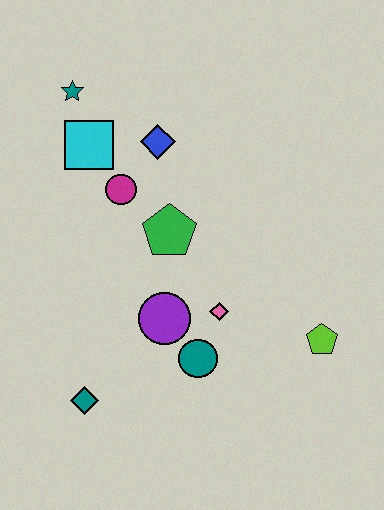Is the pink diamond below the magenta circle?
Yes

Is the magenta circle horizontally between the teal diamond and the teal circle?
Yes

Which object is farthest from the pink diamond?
The teal star is farthest from the pink diamond.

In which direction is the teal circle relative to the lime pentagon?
The teal circle is to the left of the lime pentagon.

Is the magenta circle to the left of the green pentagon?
Yes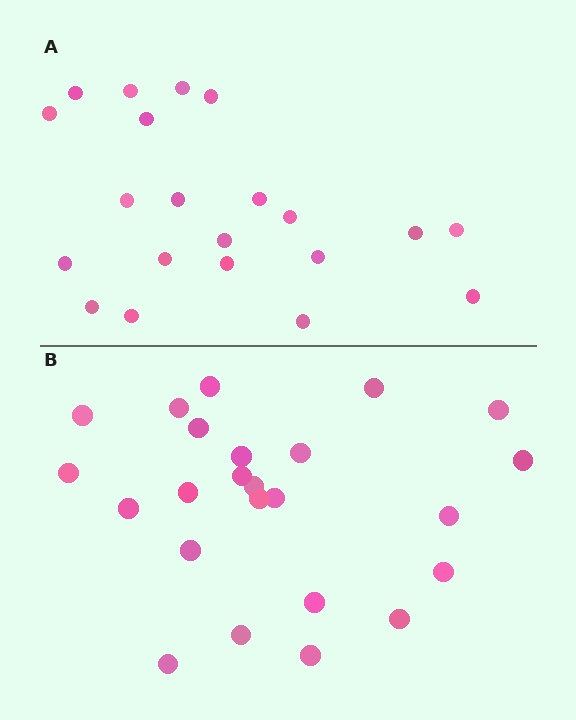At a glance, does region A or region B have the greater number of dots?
Region B (the bottom region) has more dots.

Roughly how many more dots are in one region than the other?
Region B has just a few more — roughly 2 or 3 more dots than region A.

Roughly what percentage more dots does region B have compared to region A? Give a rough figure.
About 15% more.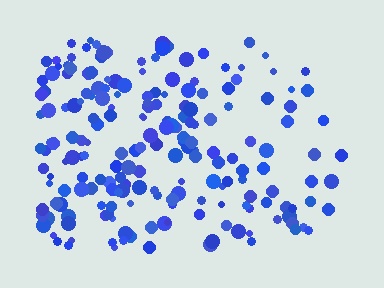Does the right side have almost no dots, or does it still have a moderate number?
Still a moderate number, just noticeably fewer than the left.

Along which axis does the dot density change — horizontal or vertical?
Horizontal.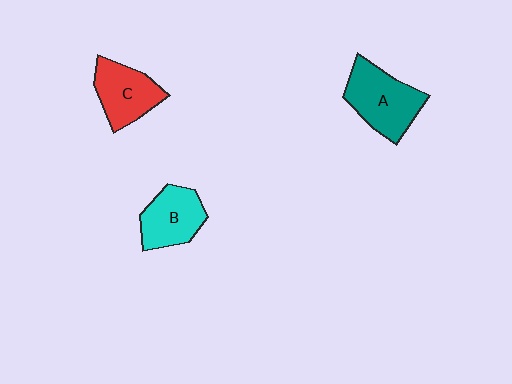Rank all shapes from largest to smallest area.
From largest to smallest: A (teal), C (red), B (cyan).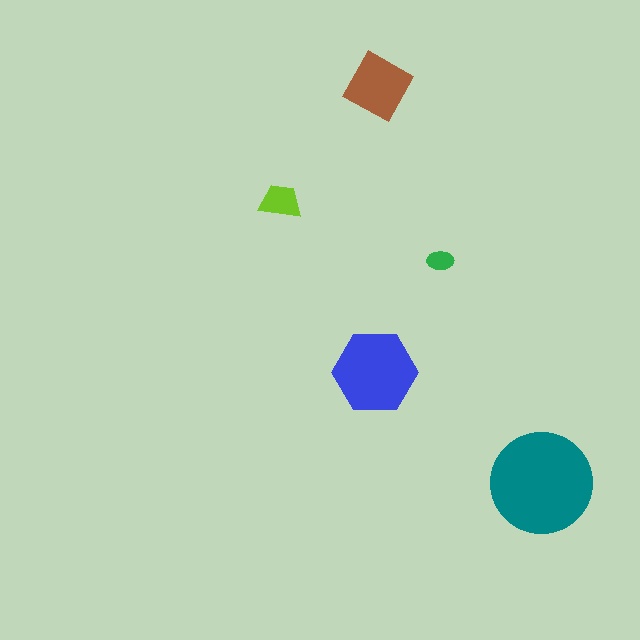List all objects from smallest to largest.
The green ellipse, the lime trapezoid, the brown diamond, the blue hexagon, the teal circle.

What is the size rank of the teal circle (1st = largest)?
1st.